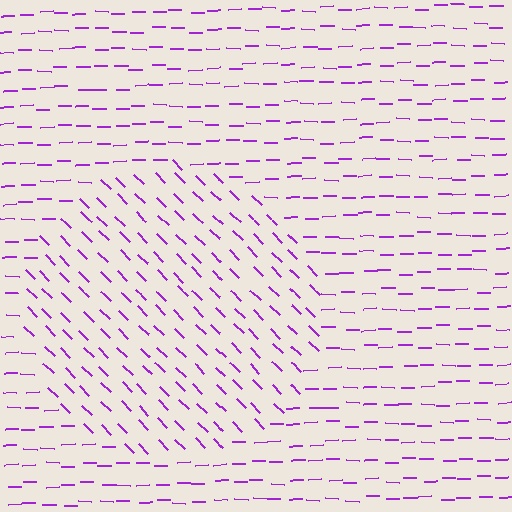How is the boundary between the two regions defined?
The boundary is defined purely by a change in line orientation (approximately 45 degrees difference). All lines are the same color and thickness.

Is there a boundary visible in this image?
Yes, there is a texture boundary formed by a change in line orientation.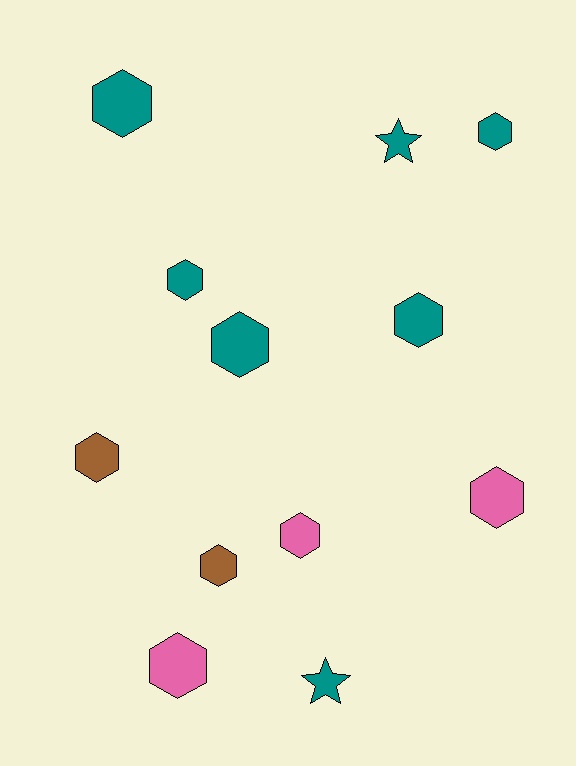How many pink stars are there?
There are no pink stars.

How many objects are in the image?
There are 12 objects.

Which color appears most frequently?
Teal, with 7 objects.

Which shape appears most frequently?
Hexagon, with 10 objects.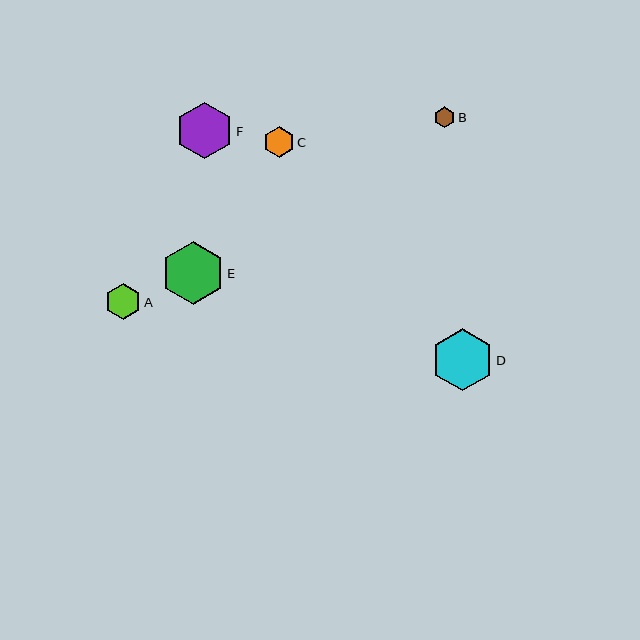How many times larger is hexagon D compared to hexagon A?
Hexagon D is approximately 1.7 times the size of hexagon A.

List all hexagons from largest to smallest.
From largest to smallest: E, D, F, A, C, B.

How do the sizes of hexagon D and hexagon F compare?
Hexagon D and hexagon F are approximately the same size.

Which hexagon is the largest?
Hexagon E is the largest with a size of approximately 63 pixels.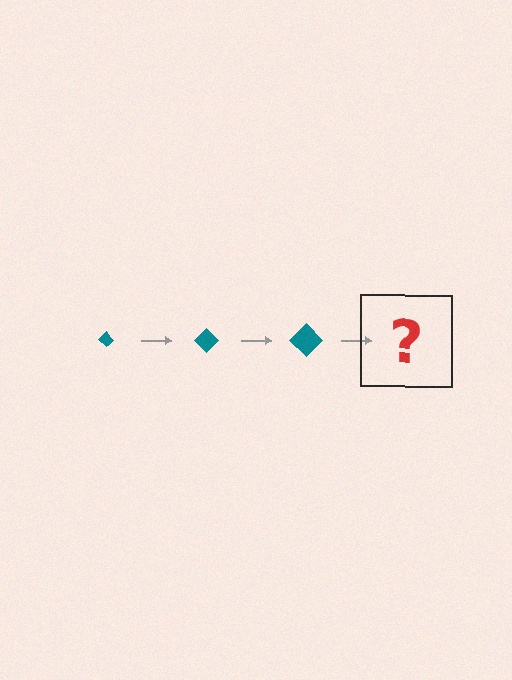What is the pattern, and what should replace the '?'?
The pattern is that the diamond gets progressively larger each step. The '?' should be a teal diamond, larger than the previous one.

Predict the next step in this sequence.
The next step is a teal diamond, larger than the previous one.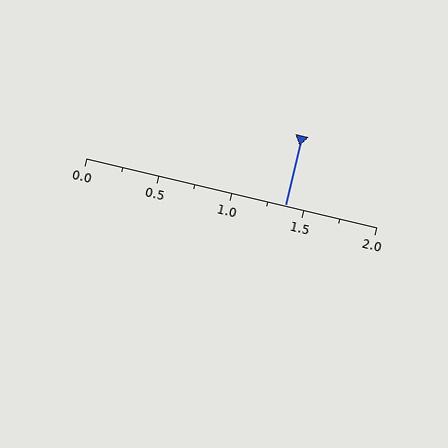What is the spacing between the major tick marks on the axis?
The major ticks are spaced 0.5 apart.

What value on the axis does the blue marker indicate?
The marker indicates approximately 1.38.